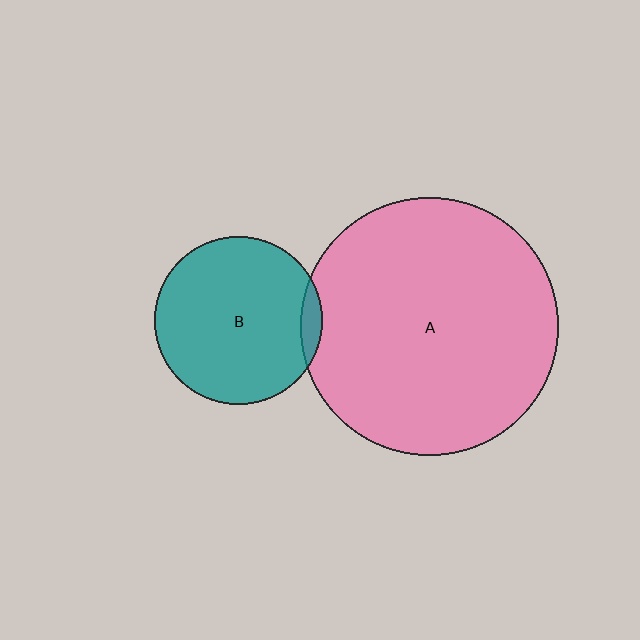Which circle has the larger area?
Circle A (pink).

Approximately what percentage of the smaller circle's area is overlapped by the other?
Approximately 5%.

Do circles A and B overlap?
Yes.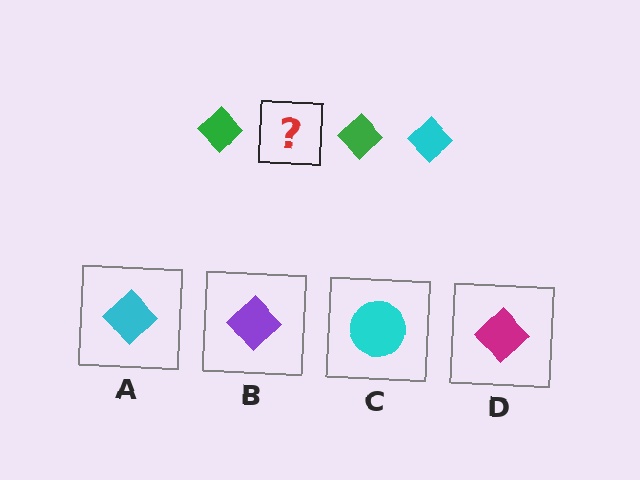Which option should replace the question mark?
Option A.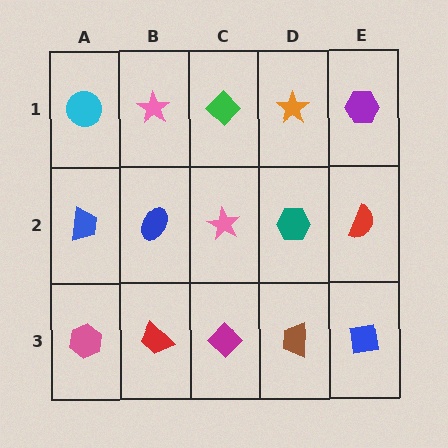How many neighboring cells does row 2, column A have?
3.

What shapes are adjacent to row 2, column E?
A purple hexagon (row 1, column E), a blue square (row 3, column E), a teal hexagon (row 2, column D).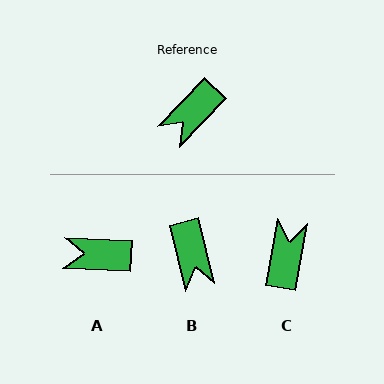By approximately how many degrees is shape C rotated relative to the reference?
Approximately 148 degrees clockwise.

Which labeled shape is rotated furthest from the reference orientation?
C, about 148 degrees away.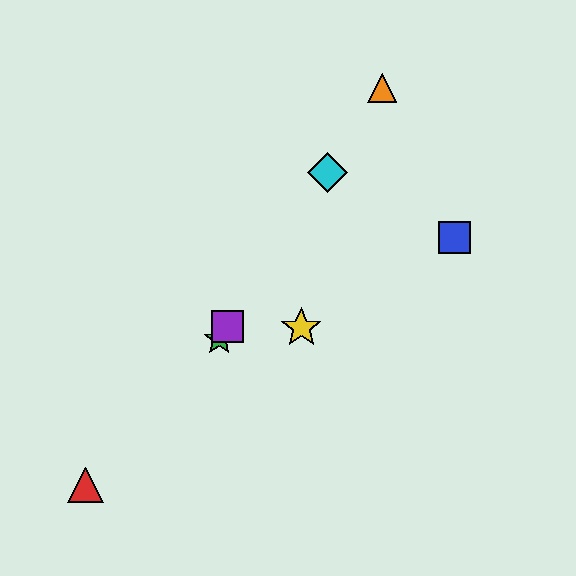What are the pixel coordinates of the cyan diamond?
The cyan diamond is at (328, 172).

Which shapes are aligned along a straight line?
The green star, the purple square, the orange triangle, the cyan diamond are aligned along a straight line.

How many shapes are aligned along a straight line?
4 shapes (the green star, the purple square, the orange triangle, the cyan diamond) are aligned along a straight line.